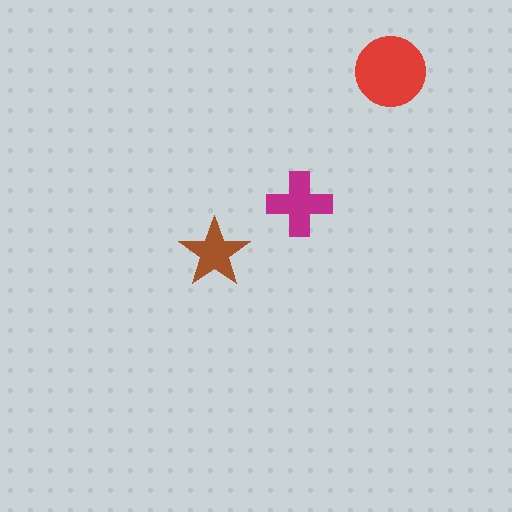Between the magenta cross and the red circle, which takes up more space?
The red circle.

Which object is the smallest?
The brown star.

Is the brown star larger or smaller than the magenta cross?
Smaller.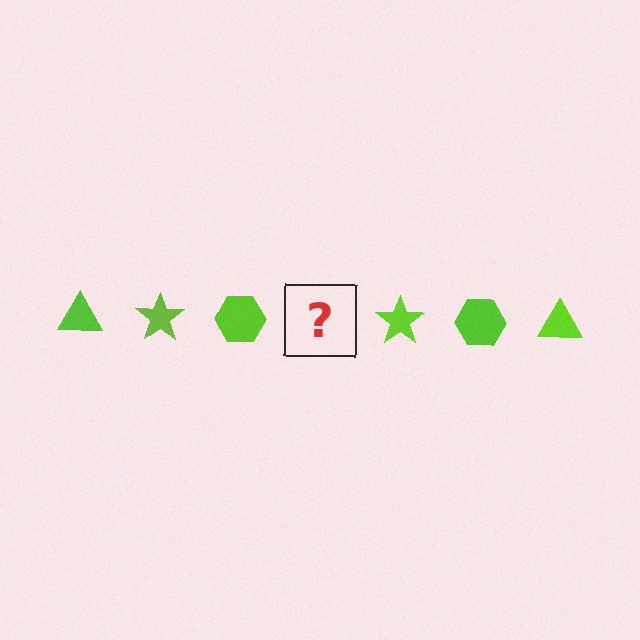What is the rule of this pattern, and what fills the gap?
The rule is that the pattern cycles through triangle, star, hexagon shapes in lime. The gap should be filled with a lime triangle.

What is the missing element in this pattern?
The missing element is a lime triangle.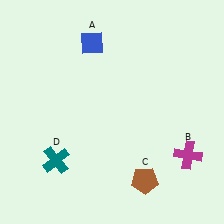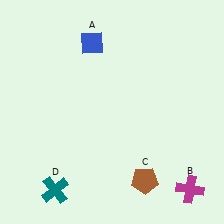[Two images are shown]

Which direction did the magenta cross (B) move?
The magenta cross (B) moved down.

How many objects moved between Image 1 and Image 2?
2 objects moved between the two images.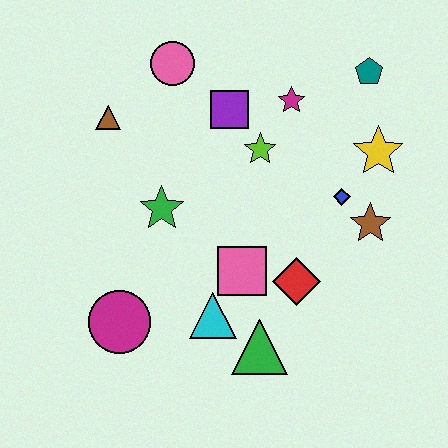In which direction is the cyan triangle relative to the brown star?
The cyan triangle is to the left of the brown star.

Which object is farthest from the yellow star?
The magenta circle is farthest from the yellow star.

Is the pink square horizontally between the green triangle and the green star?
Yes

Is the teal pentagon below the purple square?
No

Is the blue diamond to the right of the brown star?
No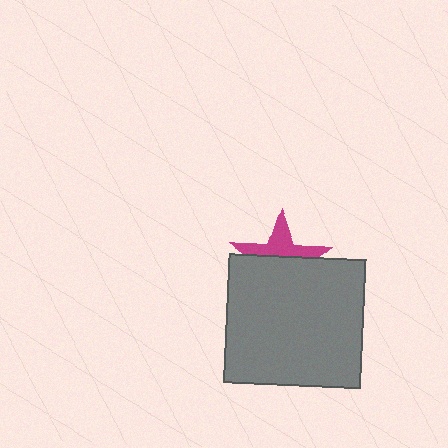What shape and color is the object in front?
The object in front is a gray rectangle.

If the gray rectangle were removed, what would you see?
You would see the complete magenta star.